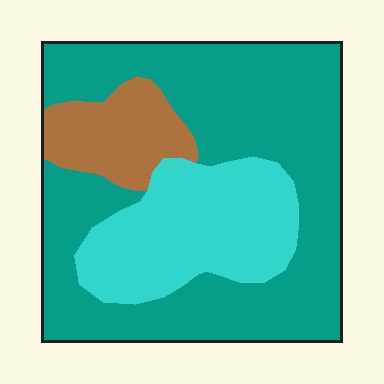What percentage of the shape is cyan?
Cyan covers 26% of the shape.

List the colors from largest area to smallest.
From largest to smallest: teal, cyan, brown.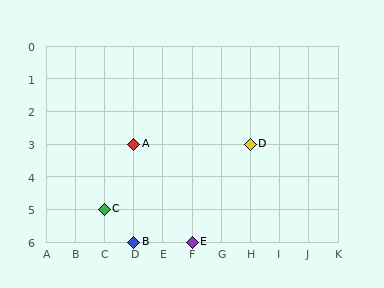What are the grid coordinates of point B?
Point B is at grid coordinates (D, 6).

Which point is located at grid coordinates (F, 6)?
Point E is at (F, 6).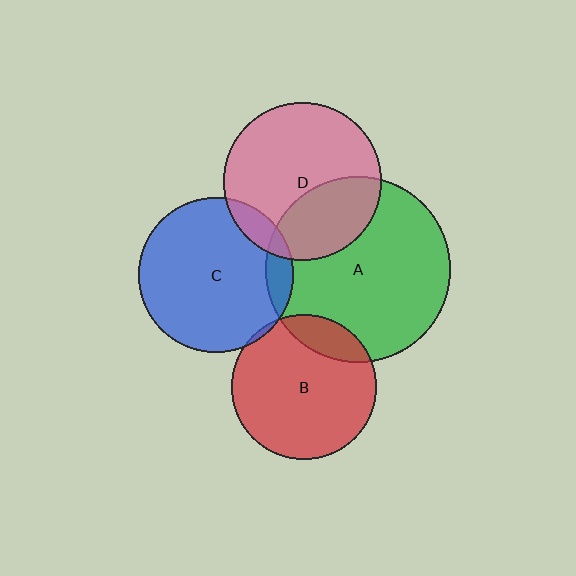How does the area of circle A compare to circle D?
Approximately 1.4 times.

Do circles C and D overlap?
Yes.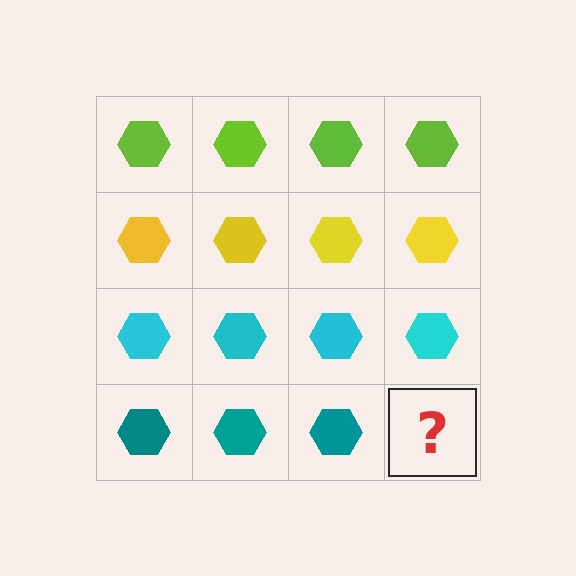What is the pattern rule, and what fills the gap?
The rule is that each row has a consistent color. The gap should be filled with a teal hexagon.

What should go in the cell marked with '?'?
The missing cell should contain a teal hexagon.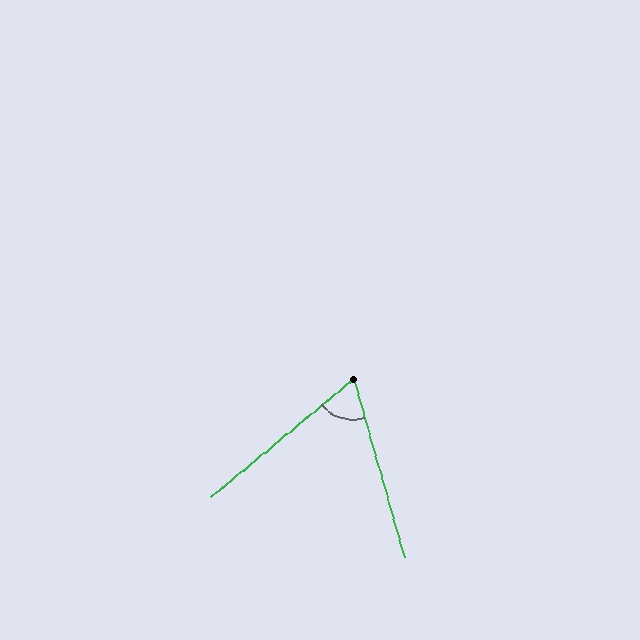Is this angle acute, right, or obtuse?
It is acute.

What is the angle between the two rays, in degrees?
Approximately 66 degrees.